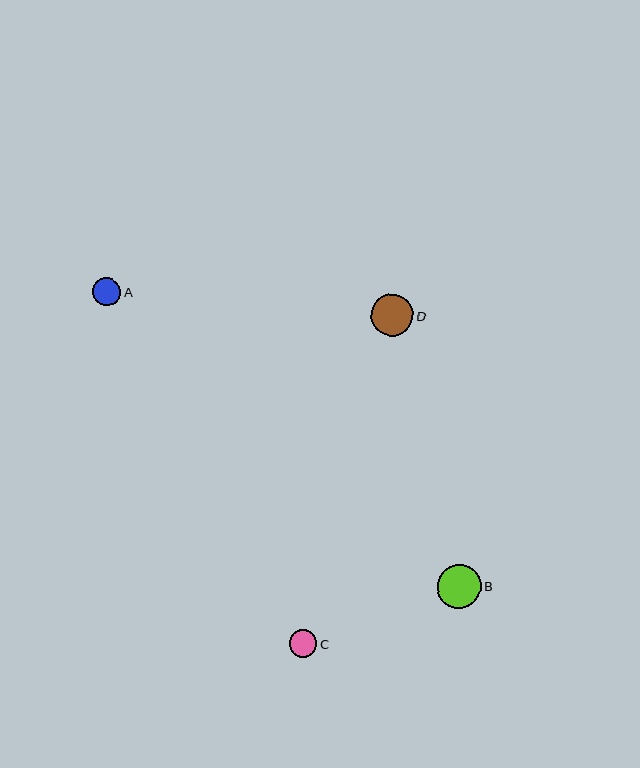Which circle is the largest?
Circle B is the largest with a size of approximately 44 pixels.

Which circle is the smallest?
Circle C is the smallest with a size of approximately 28 pixels.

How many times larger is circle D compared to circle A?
Circle D is approximately 1.5 times the size of circle A.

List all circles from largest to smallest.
From largest to smallest: B, D, A, C.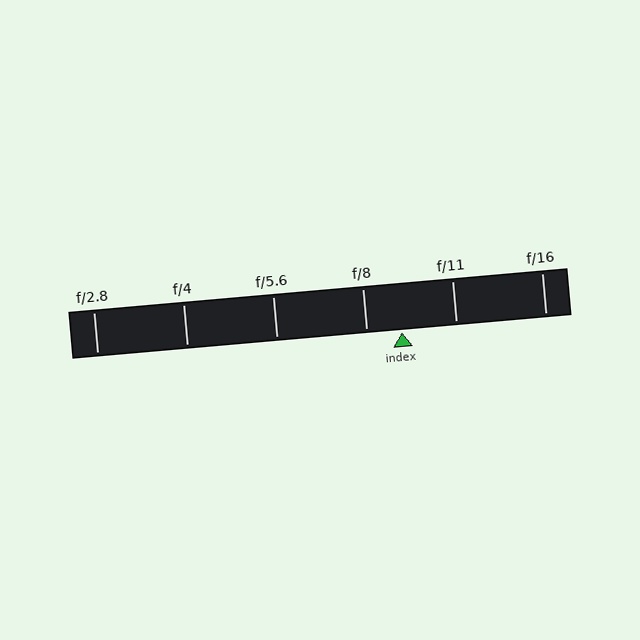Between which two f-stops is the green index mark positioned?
The index mark is between f/8 and f/11.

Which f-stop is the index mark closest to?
The index mark is closest to f/8.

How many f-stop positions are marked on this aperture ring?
There are 6 f-stop positions marked.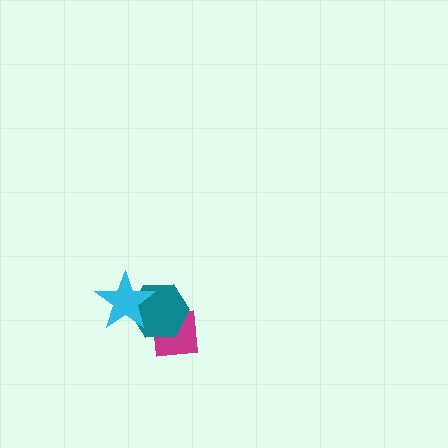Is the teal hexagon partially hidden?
Yes, it is partially covered by another shape.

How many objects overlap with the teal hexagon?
2 objects overlap with the teal hexagon.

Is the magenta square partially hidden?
Yes, it is partially covered by another shape.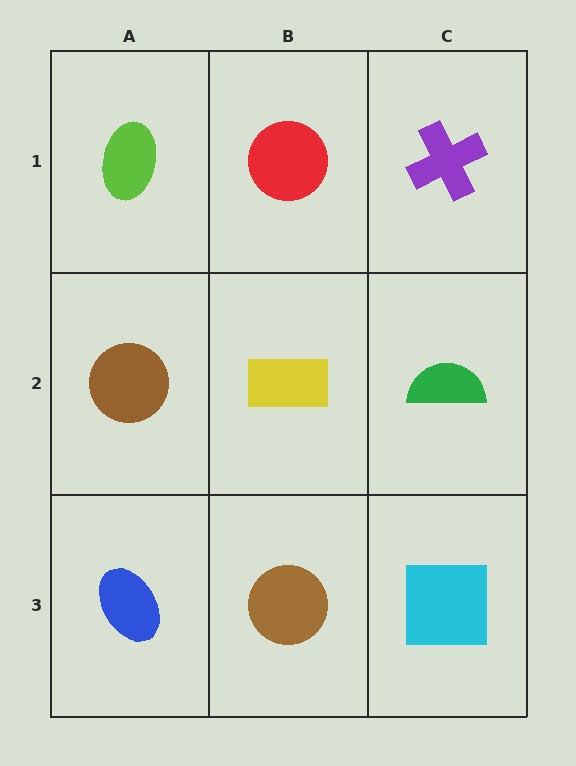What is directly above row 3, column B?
A yellow rectangle.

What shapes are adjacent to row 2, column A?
A lime ellipse (row 1, column A), a blue ellipse (row 3, column A), a yellow rectangle (row 2, column B).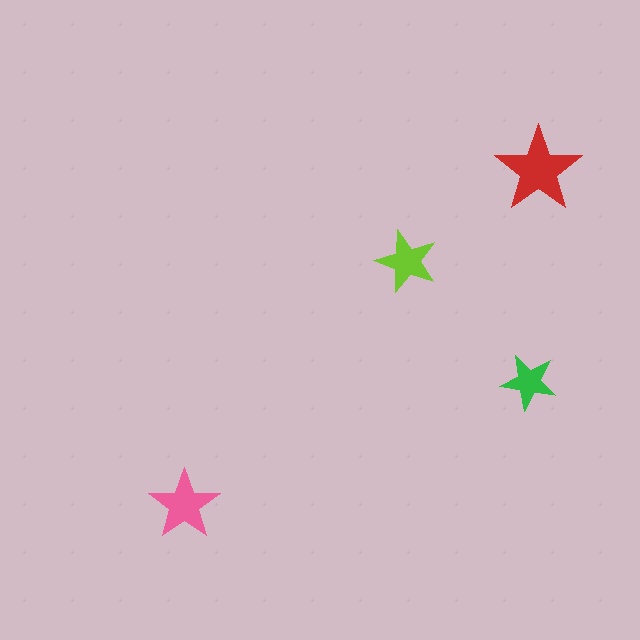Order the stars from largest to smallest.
the red one, the pink one, the lime one, the green one.